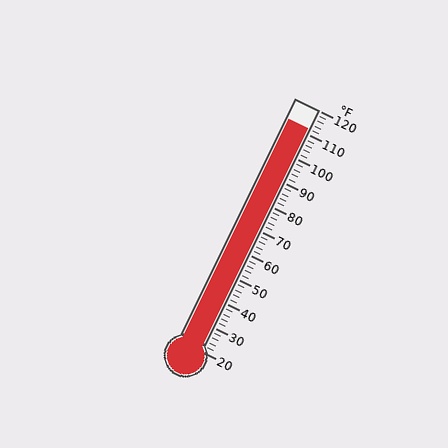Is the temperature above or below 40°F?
The temperature is above 40°F.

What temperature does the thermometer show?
The thermometer shows approximately 112°F.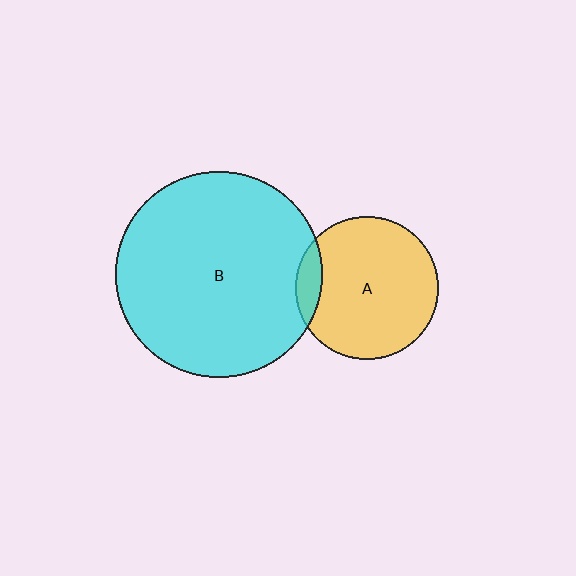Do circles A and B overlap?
Yes.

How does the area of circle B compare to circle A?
Approximately 2.1 times.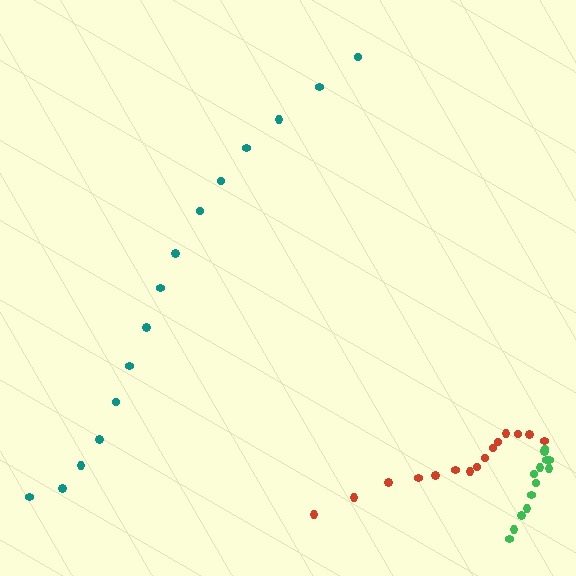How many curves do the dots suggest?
There are 3 distinct paths.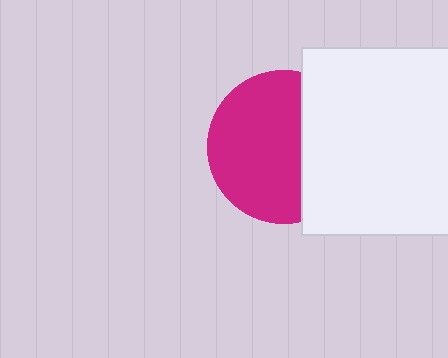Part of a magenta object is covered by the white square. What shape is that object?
It is a circle.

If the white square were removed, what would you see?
You would see the complete magenta circle.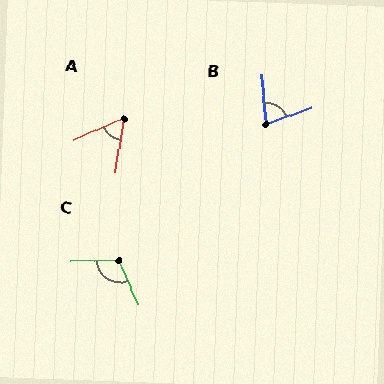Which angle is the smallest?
A, at approximately 57 degrees.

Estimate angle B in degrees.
Approximately 76 degrees.